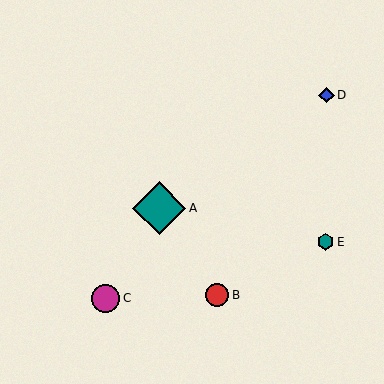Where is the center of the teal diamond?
The center of the teal diamond is at (159, 208).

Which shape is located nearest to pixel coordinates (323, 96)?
The blue diamond (labeled D) at (326, 95) is nearest to that location.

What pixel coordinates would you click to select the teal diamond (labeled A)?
Click at (159, 208) to select the teal diamond A.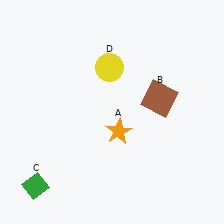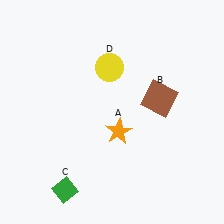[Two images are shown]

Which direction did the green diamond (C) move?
The green diamond (C) moved right.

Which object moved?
The green diamond (C) moved right.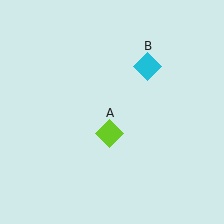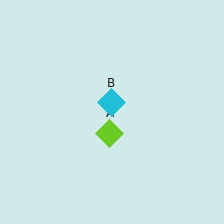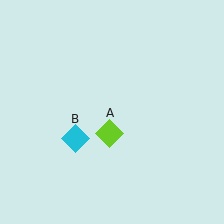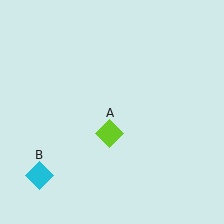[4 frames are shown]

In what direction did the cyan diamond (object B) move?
The cyan diamond (object B) moved down and to the left.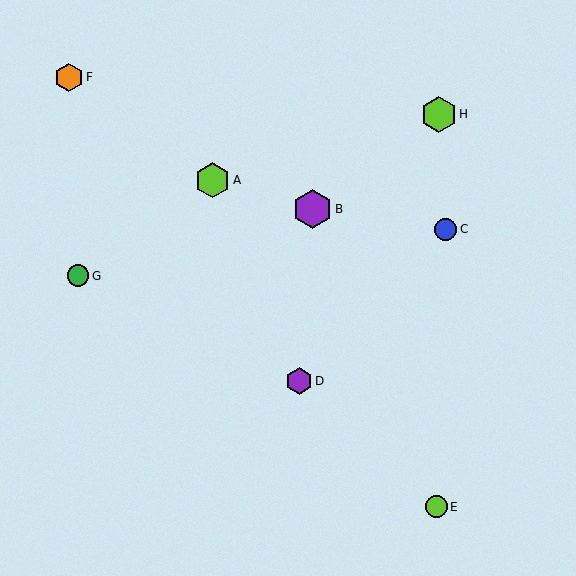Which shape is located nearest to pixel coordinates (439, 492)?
The lime circle (labeled E) at (436, 507) is nearest to that location.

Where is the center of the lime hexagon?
The center of the lime hexagon is at (212, 180).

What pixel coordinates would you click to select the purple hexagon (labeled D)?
Click at (299, 381) to select the purple hexagon D.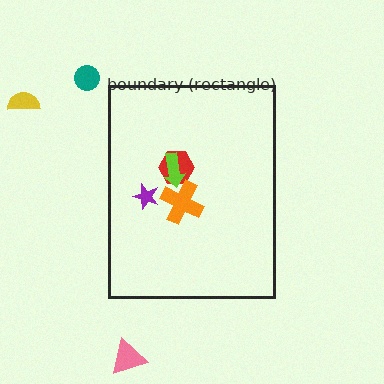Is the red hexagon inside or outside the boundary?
Inside.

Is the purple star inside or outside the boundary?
Inside.